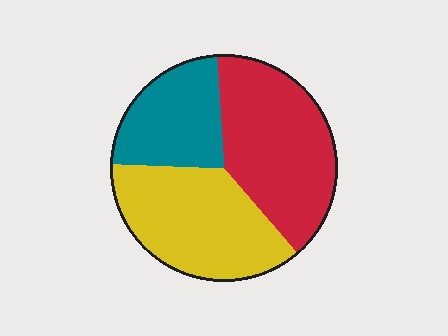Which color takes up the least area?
Teal, at roughly 25%.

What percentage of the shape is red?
Red takes up between a third and a half of the shape.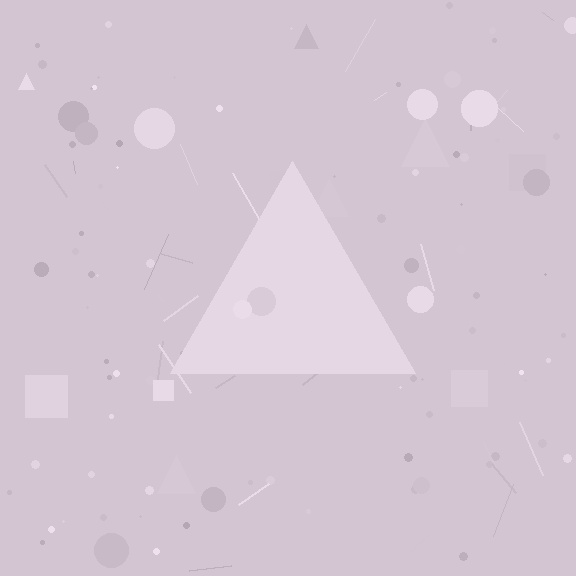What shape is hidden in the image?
A triangle is hidden in the image.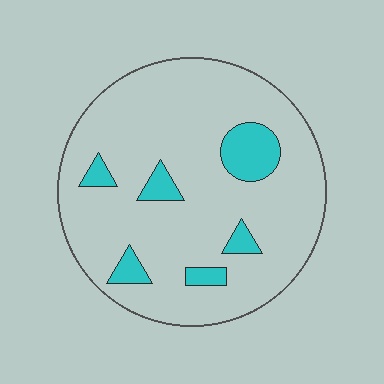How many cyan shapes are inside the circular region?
6.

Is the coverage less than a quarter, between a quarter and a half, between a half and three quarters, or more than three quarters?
Less than a quarter.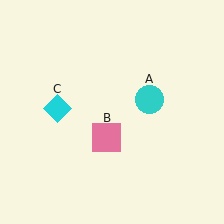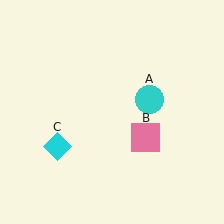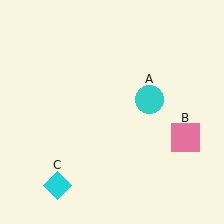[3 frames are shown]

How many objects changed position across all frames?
2 objects changed position: pink square (object B), cyan diamond (object C).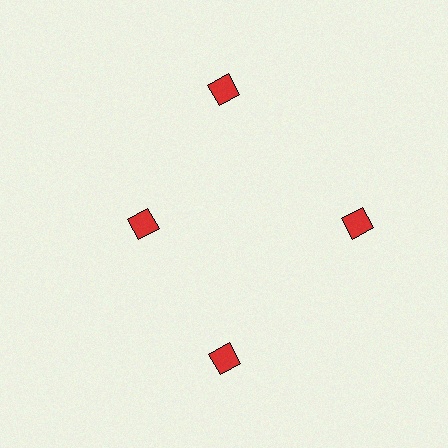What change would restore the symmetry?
The symmetry would be restored by moving it outward, back onto the ring so that all 4 diamonds sit at equal angles and equal distance from the center.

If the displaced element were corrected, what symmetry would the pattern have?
It would have 4-fold rotational symmetry — the pattern would map onto itself every 90 degrees.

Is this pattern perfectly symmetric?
No. The 4 red diamonds are arranged in a ring, but one element near the 9 o'clock position is pulled inward toward the center, breaking the 4-fold rotational symmetry.